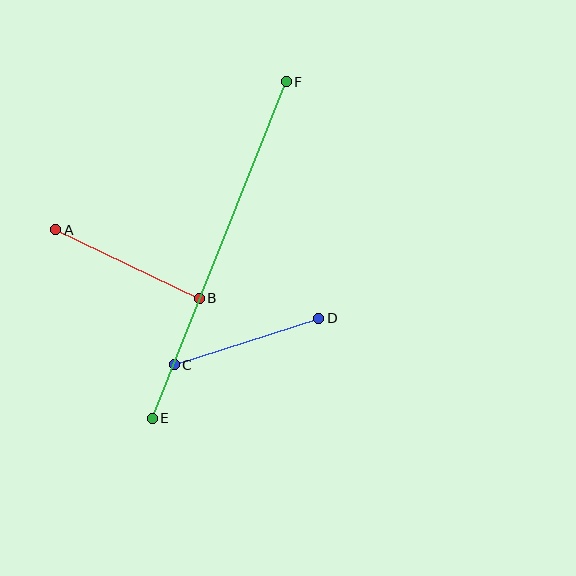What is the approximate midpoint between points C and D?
The midpoint is at approximately (247, 342) pixels.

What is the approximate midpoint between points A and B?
The midpoint is at approximately (128, 264) pixels.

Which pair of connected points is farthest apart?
Points E and F are farthest apart.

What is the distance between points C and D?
The distance is approximately 151 pixels.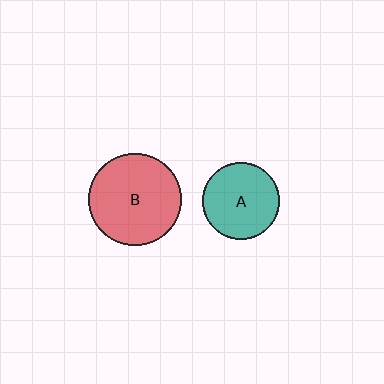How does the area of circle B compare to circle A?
Approximately 1.4 times.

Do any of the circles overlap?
No, none of the circles overlap.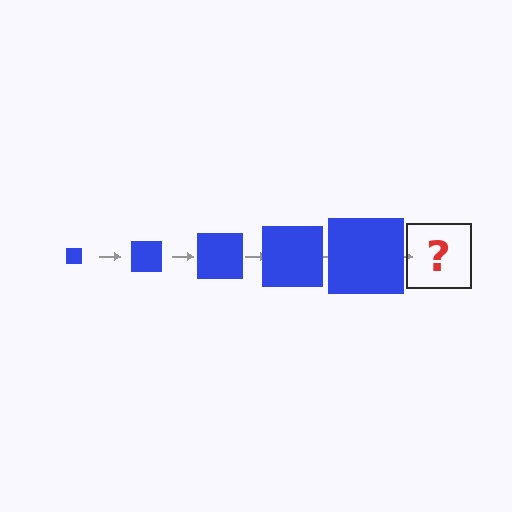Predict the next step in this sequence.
The next step is a blue square, larger than the previous one.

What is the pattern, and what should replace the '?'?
The pattern is that the square gets progressively larger each step. The '?' should be a blue square, larger than the previous one.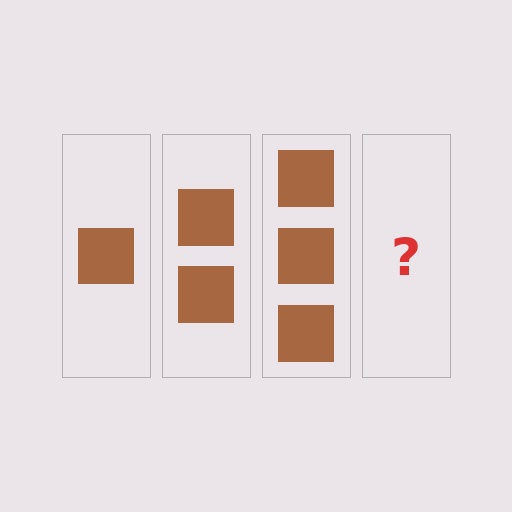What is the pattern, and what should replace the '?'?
The pattern is that each step adds one more square. The '?' should be 4 squares.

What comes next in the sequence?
The next element should be 4 squares.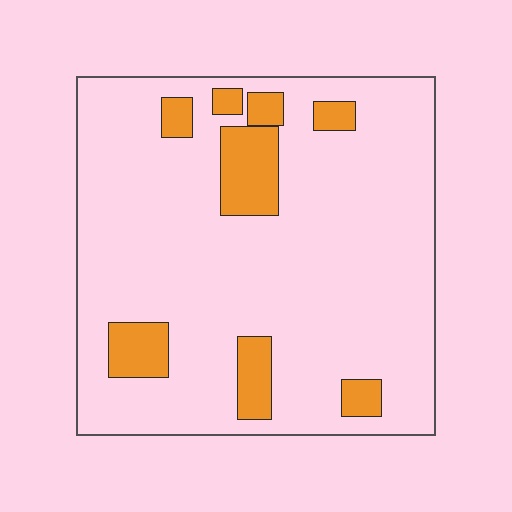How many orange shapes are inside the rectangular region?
8.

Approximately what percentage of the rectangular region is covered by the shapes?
Approximately 15%.